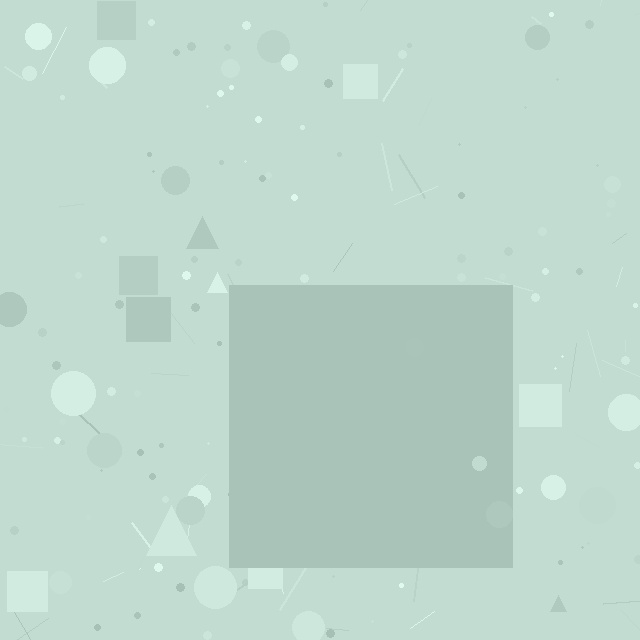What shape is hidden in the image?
A square is hidden in the image.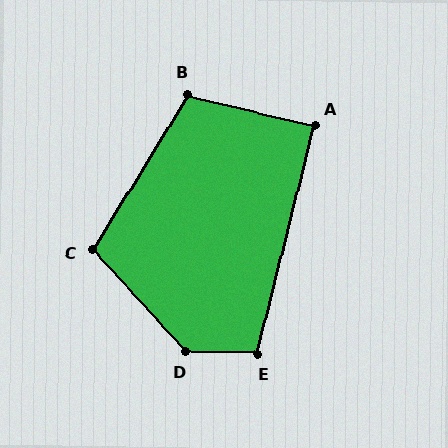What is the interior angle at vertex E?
Approximately 103 degrees (obtuse).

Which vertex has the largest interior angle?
D, at approximately 133 degrees.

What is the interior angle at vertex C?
Approximately 106 degrees (obtuse).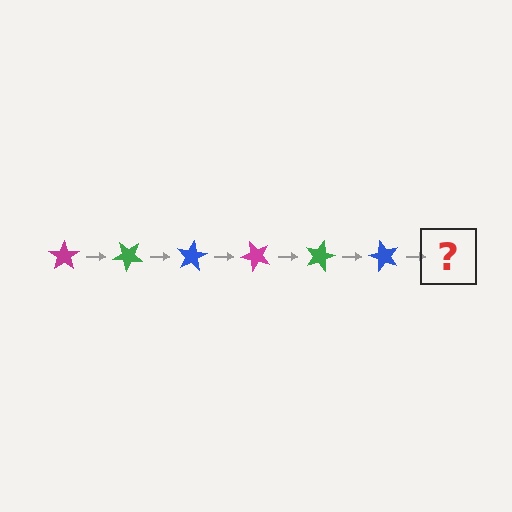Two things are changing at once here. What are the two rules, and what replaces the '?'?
The two rules are that it rotates 40 degrees each step and the color cycles through magenta, green, and blue. The '?' should be a magenta star, rotated 240 degrees from the start.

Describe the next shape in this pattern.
It should be a magenta star, rotated 240 degrees from the start.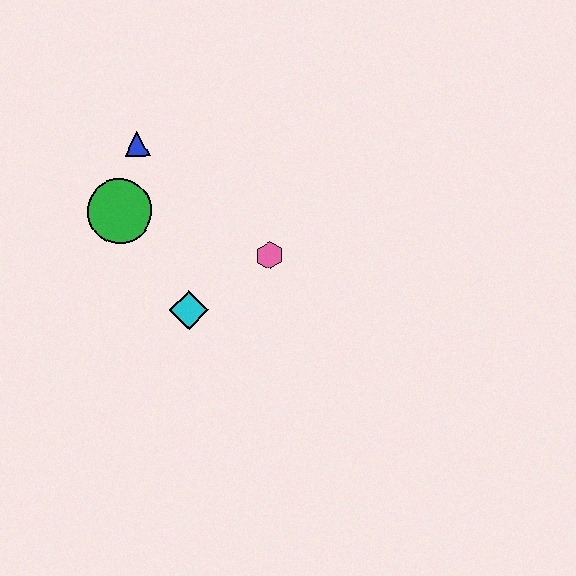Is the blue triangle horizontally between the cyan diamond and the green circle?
Yes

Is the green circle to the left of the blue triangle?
Yes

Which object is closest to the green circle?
The blue triangle is closest to the green circle.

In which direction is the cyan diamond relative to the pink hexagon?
The cyan diamond is to the left of the pink hexagon.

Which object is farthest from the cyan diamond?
The blue triangle is farthest from the cyan diamond.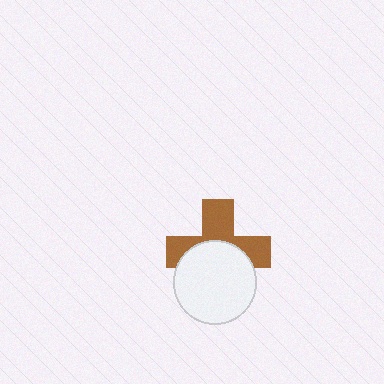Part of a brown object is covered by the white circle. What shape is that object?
It is a cross.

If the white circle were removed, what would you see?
You would see the complete brown cross.